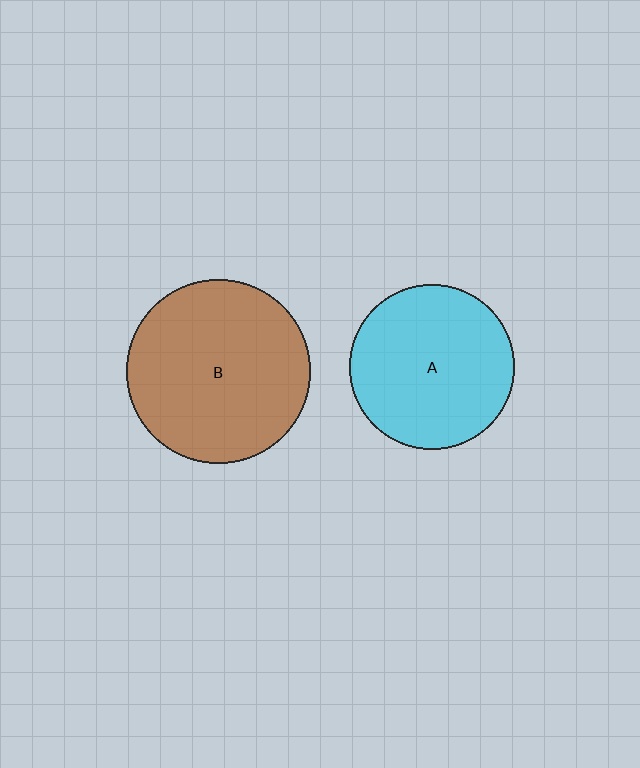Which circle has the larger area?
Circle B (brown).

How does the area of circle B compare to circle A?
Approximately 1.3 times.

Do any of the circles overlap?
No, none of the circles overlap.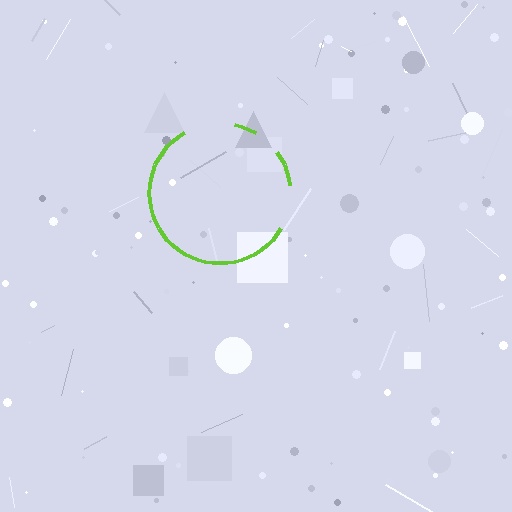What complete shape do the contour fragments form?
The contour fragments form a circle.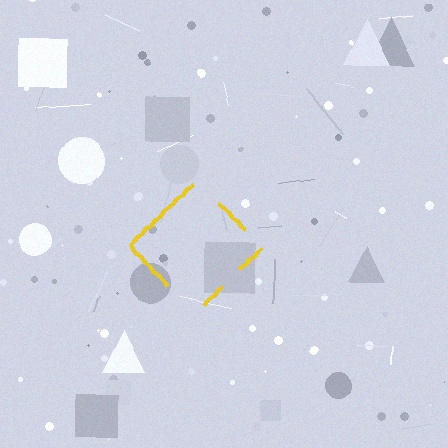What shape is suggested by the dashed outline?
The dashed outline suggests a diamond.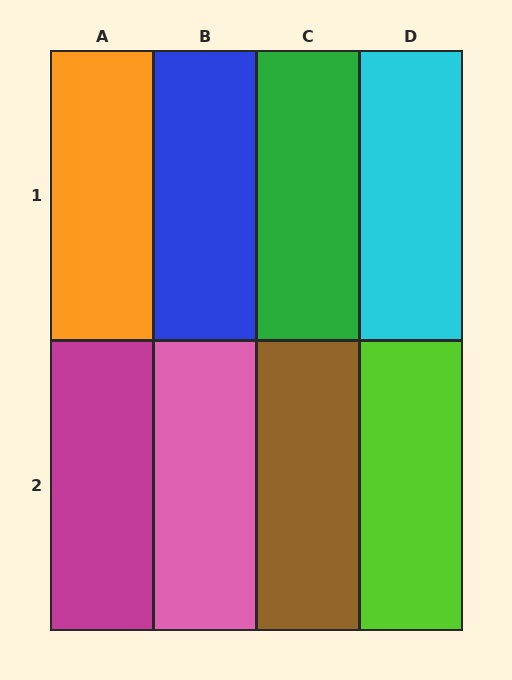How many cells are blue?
1 cell is blue.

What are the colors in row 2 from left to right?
Magenta, pink, brown, lime.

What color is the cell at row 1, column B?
Blue.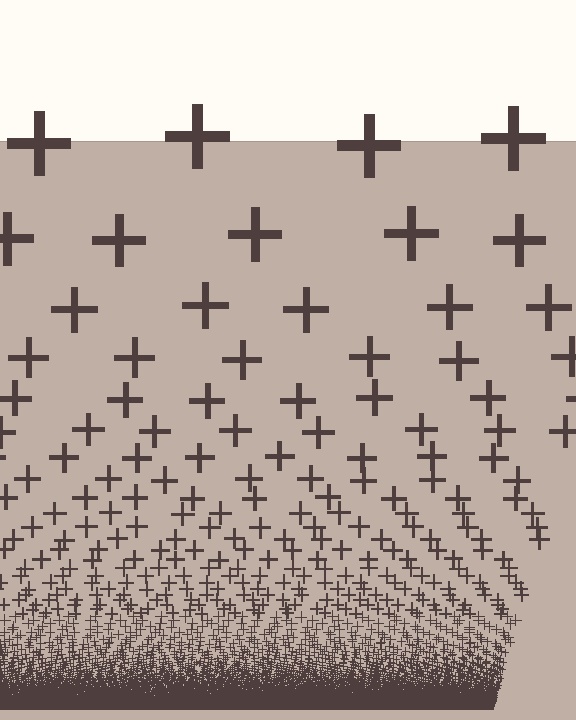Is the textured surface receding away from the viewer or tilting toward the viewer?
The surface appears to tilt toward the viewer. Texture elements get larger and sparser toward the top.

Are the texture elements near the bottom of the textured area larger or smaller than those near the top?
Smaller. The gradient is inverted — elements near the bottom are smaller and denser.